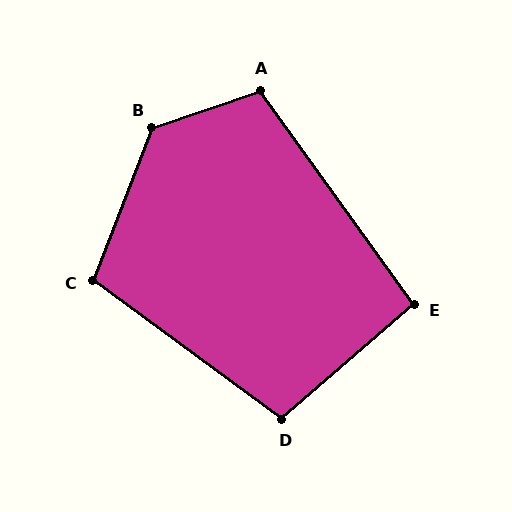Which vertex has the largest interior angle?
B, at approximately 130 degrees.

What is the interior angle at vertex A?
Approximately 107 degrees (obtuse).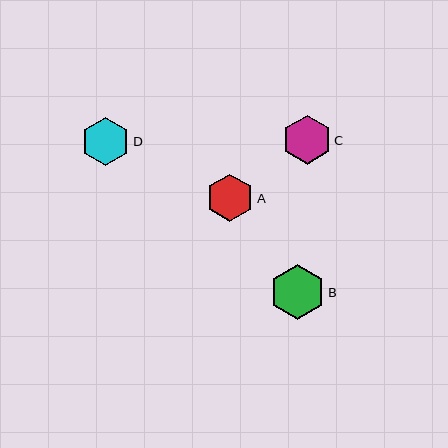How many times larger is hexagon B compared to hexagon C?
Hexagon B is approximately 1.1 times the size of hexagon C.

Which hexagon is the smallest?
Hexagon A is the smallest with a size of approximately 47 pixels.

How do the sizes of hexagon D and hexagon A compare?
Hexagon D and hexagon A are approximately the same size.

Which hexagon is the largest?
Hexagon B is the largest with a size of approximately 55 pixels.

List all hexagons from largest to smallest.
From largest to smallest: B, C, D, A.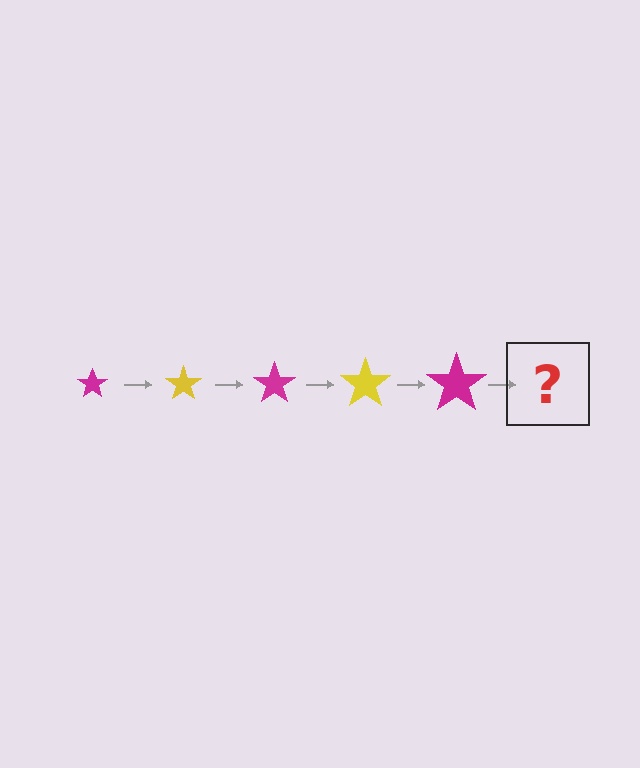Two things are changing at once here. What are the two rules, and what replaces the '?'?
The two rules are that the star grows larger each step and the color cycles through magenta and yellow. The '?' should be a yellow star, larger than the previous one.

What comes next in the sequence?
The next element should be a yellow star, larger than the previous one.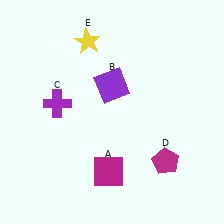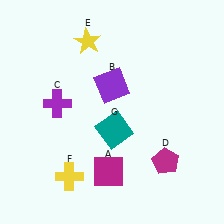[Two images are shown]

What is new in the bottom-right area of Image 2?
A teal square (G) was added in the bottom-right area of Image 2.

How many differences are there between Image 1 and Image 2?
There are 2 differences between the two images.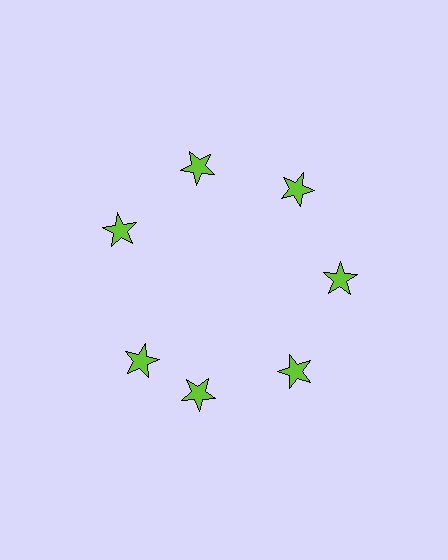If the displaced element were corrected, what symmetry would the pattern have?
It would have 7-fold rotational symmetry — the pattern would map onto itself every 51 degrees.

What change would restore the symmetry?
The symmetry would be restored by rotating it back into even spacing with its neighbors so that all 7 stars sit at equal angles and equal distance from the center.